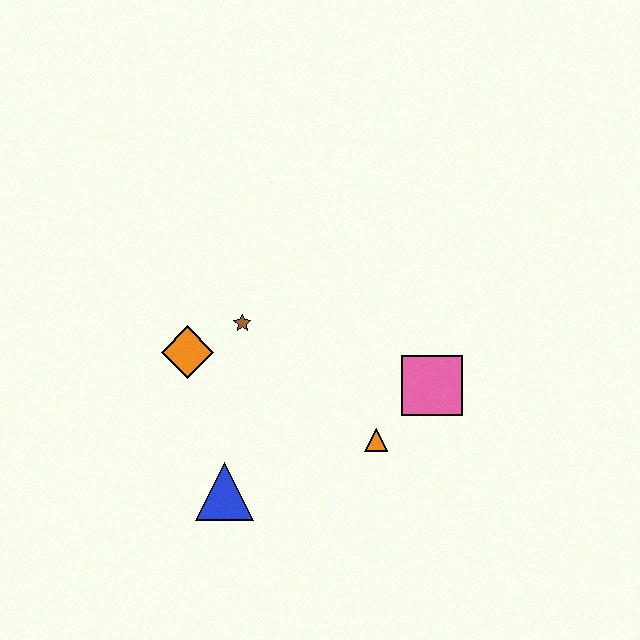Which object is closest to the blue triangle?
The orange diamond is closest to the blue triangle.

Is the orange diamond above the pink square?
Yes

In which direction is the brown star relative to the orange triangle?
The brown star is to the left of the orange triangle.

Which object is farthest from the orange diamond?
The pink square is farthest from the orange diamond.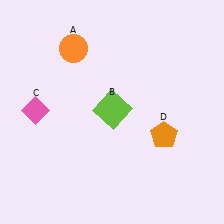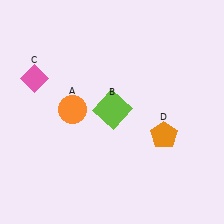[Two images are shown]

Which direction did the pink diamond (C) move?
The pink diamond (C) moved up.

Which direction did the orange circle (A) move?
The orange circle (A) moved down.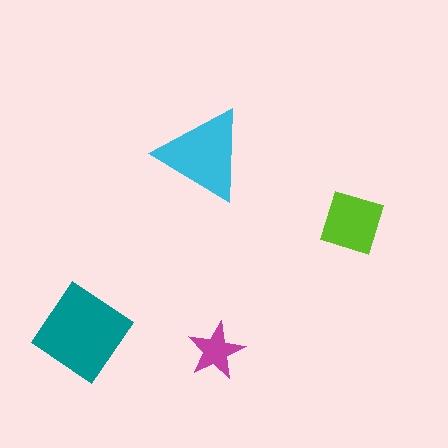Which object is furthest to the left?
The teal diamond is leftmost.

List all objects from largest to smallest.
The teal diamond, the cyan triangle, the lime square, the magenta star.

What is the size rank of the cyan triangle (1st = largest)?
2nd.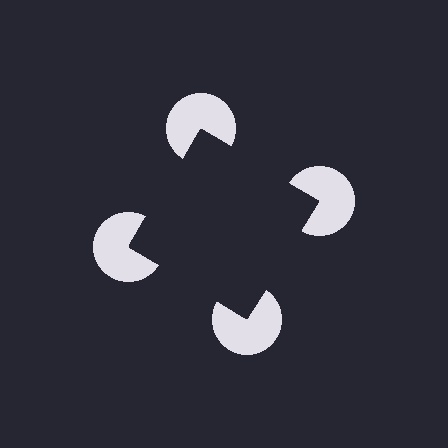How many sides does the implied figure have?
4 sides.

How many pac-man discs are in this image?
There are 4 — one at each vertex of the illusory square.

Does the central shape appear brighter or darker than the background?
It typically appears slightly darker than the background, even though no actual brightness change is drawn.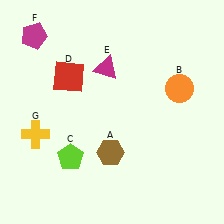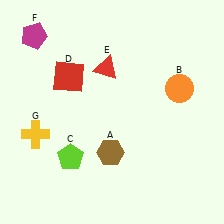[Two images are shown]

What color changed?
The triangle (E) changed from magenta in Image 1 to red in Image 2.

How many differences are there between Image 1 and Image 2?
There is 1 difference between the two images.